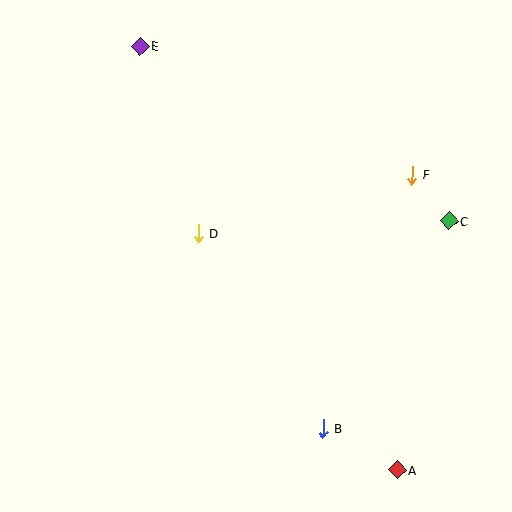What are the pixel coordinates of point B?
Point B is at (323, 428).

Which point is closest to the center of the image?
Point D at (198, 233) is closest to the center.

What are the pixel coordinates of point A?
Point A is at (397, 470).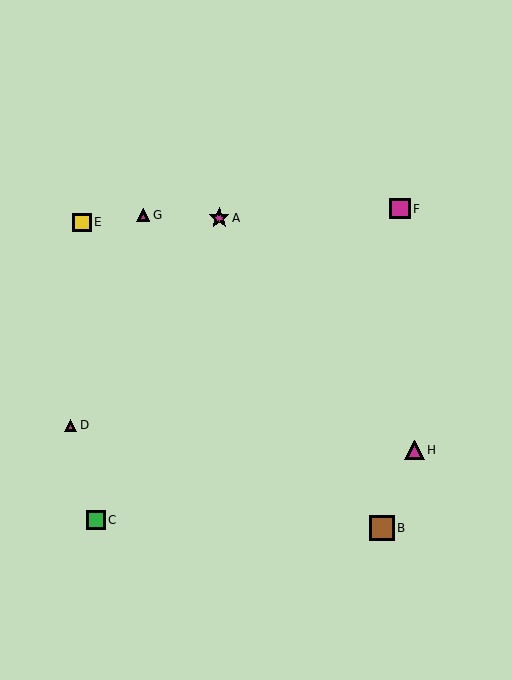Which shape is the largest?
The brown square (labeled B) is the largest.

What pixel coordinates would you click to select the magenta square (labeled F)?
Click at (400, 209) to select the magenta square F.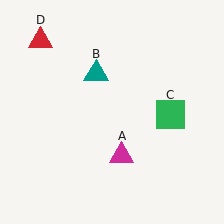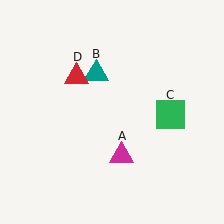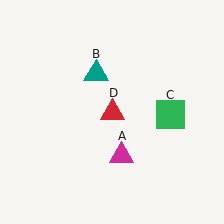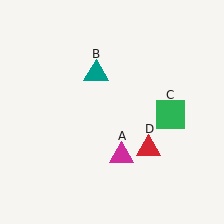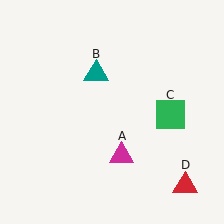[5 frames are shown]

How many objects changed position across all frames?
1 object changed position: red triangle (object D).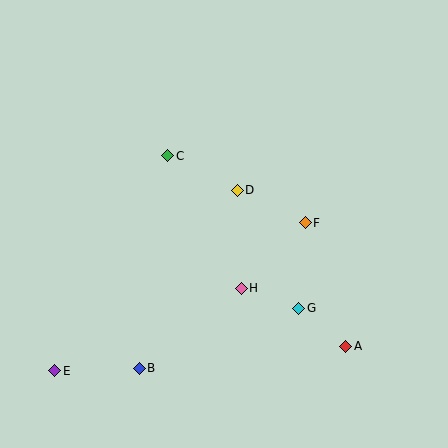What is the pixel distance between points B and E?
The distance between B and E is 85 pixels.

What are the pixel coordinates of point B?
Point B is at (139, 368).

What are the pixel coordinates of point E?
Point E is at (55, 371).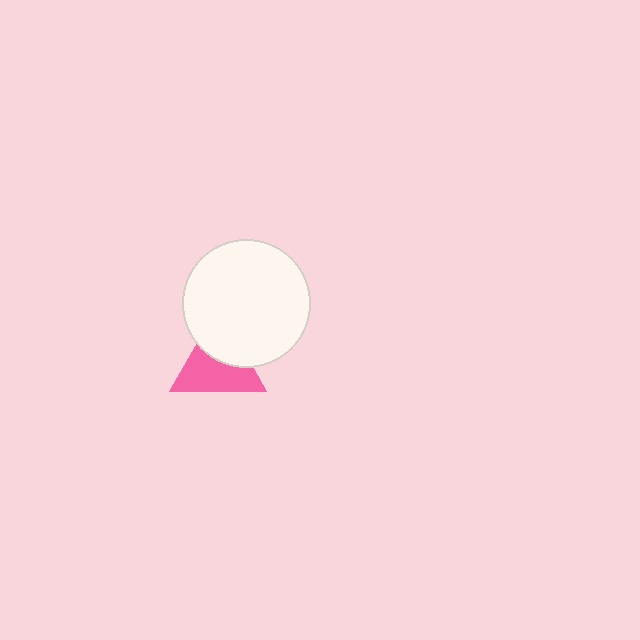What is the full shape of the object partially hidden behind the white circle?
The partially hidden object is a pink triangle.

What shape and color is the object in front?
The object in front is a white circle.